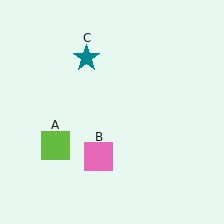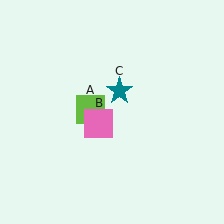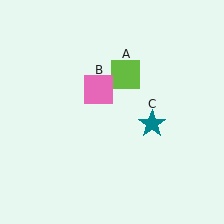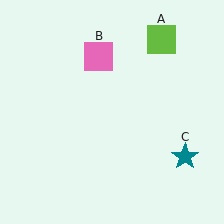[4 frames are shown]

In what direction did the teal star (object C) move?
The teal star (object C) moved down and to the right.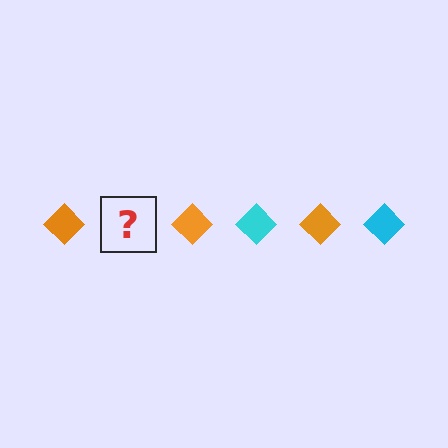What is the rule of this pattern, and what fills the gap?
The rule is that the pattern cycles through orange, cyan diamonds. The gap should be filled with a cyan diamond.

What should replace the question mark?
The question mark should be replaced with a cyan diamond.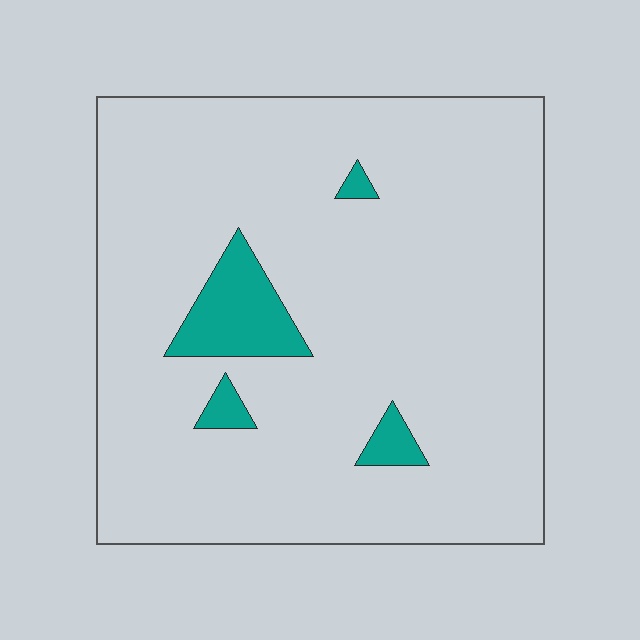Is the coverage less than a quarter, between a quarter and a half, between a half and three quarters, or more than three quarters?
Less than a quarter.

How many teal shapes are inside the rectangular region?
4.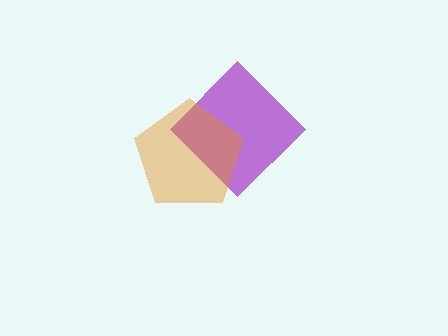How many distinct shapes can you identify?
There are 2 distinct shapes: a purple diamond, an orange pentagon.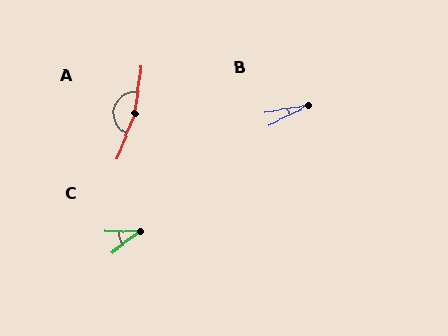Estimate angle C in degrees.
Approximately 37 degrees.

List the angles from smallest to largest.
B (18°), C (37°), A (166°).